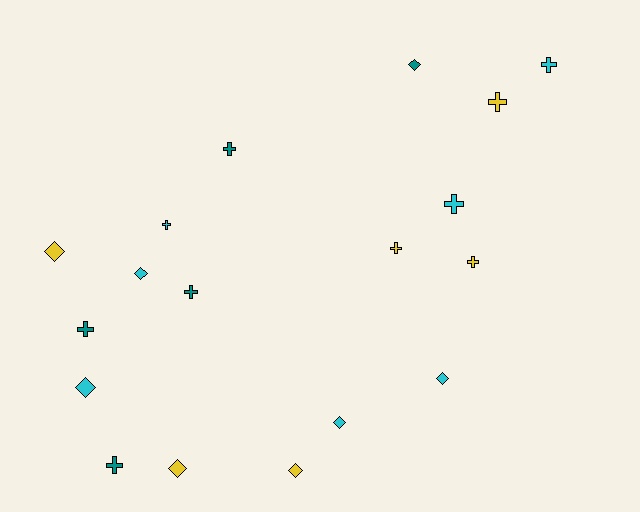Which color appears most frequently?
Cyan, with 7 objects.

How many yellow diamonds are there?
There are 3 yellow diamonds.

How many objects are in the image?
There are 18 objects.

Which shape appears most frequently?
Cross, with 10 objects.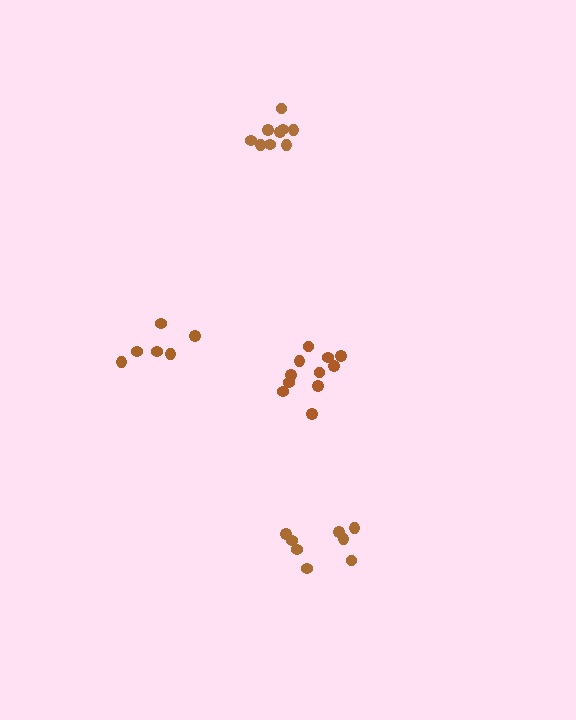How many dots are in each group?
Group 1: 9 dots, Group 2: 8 dots, Group 3: 6 dots, Group 4: 11 dots (34 total).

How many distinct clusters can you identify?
There are 4 distinct clusters.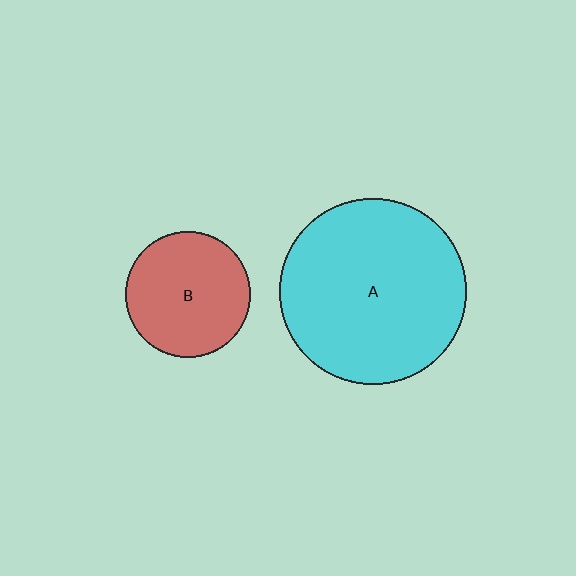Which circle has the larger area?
Circle A (cyan).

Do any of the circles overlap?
No, none of the circles overlap.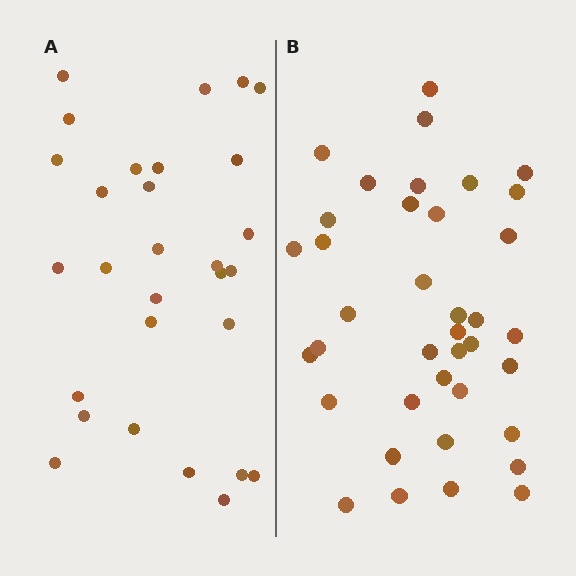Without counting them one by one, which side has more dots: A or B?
Region B (the right region) has more dots.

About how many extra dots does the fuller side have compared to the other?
Region B has roughly 8 or so more dots than region A.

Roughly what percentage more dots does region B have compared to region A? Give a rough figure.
About 30% more.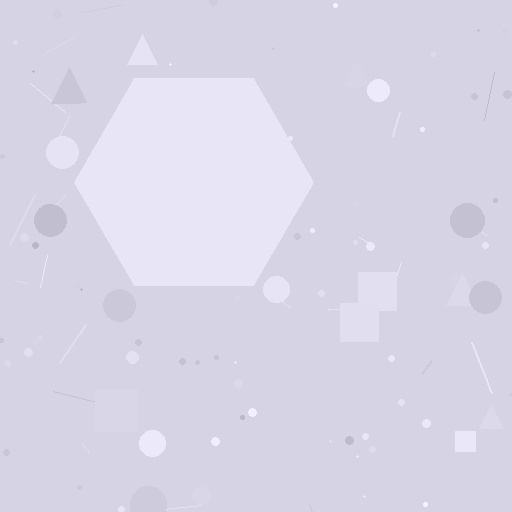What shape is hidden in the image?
A hexagon is hidden in the image.